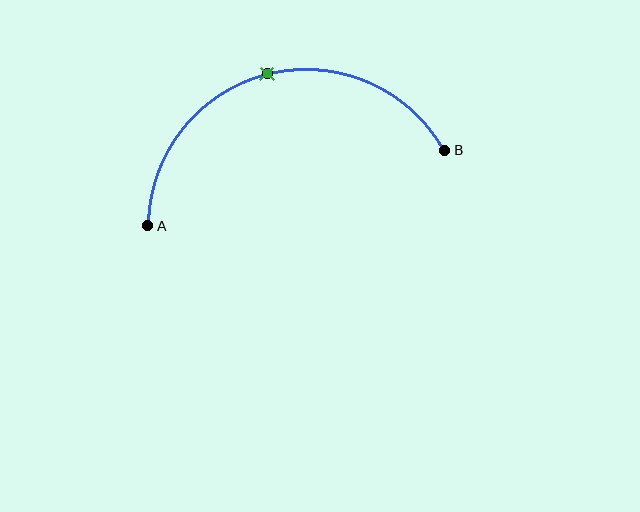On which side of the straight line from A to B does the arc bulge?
The arc bulges above the straight line connecting A and B.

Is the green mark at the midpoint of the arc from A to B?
Yes. The green mark lies on the arc at equal arc-length from both A and B — it is the arc midpoint.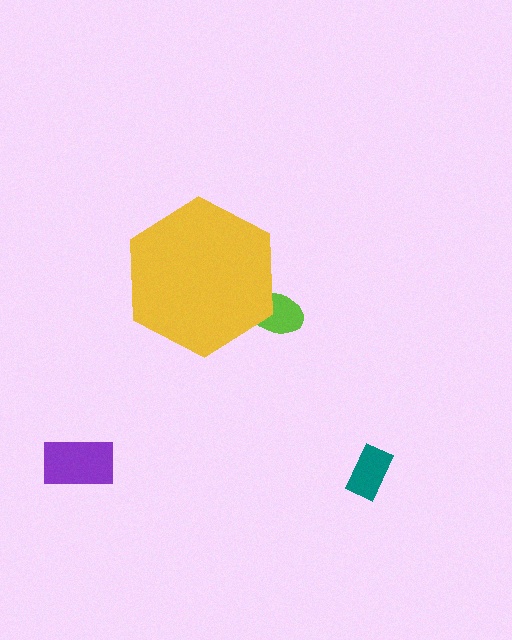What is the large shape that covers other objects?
A yellow hexagon.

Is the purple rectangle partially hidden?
No, the purple rectangle is fully visible.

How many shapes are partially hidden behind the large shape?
1 shape is partially hidden.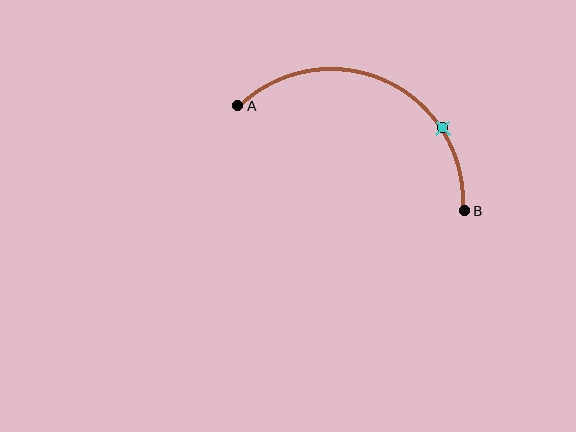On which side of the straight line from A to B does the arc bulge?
The arc bulges above the straight line connecting A and B.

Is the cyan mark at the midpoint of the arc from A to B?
No. The cyan mark lies on the arc but is closer to endpoint B. The arc midpoint would be at the point on the curve equidistant along the arc from both A and B.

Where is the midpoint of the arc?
The arc midpoint is the point on the curve farthest from the straight line joining A and B. It sits above that line.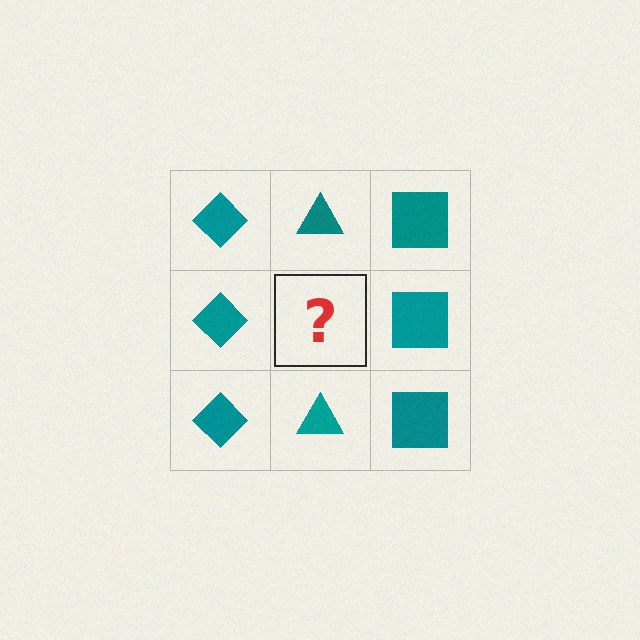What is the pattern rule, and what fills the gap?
The rule is that each column has a consistent shape. The gap should be filled with a teal triangle.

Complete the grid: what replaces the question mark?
The question mark should be replaced with a teal triangle.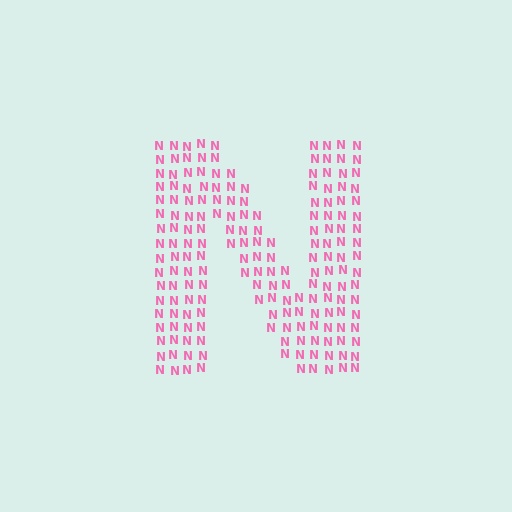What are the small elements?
The small elements are letter N's.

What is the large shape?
The large shape is the letter N.